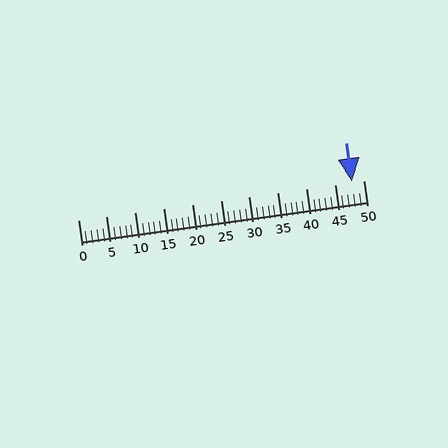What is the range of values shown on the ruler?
The ruler shows values from 0 to 50.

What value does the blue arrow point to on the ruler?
The blue arrow points to approximately 48.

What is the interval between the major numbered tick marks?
The major tick marks are spaced 5 units apart.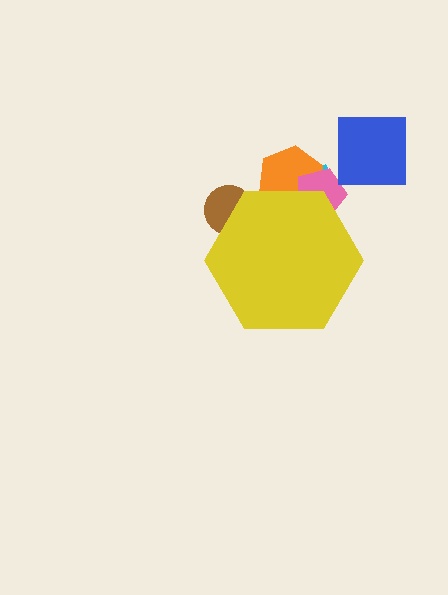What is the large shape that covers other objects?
A yellow hexagon.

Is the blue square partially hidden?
No, the blue square is fully visible.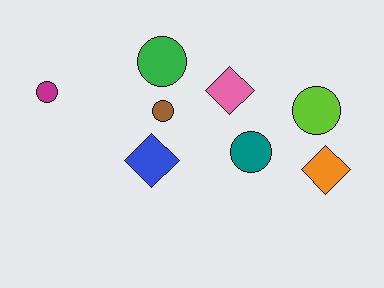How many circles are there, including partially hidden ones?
There are 5 circles.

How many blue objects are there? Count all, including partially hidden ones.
There is 1 blue object.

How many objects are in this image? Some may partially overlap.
There are 8 objects.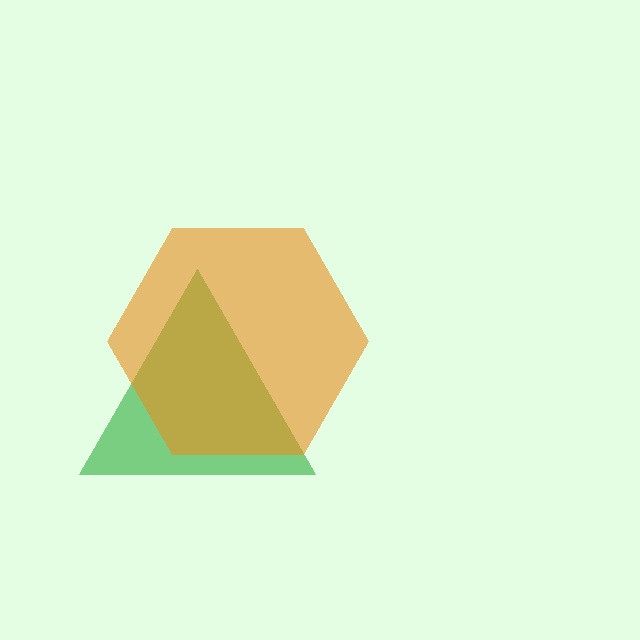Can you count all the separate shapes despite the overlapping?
Yes, there are 2 separate shapes.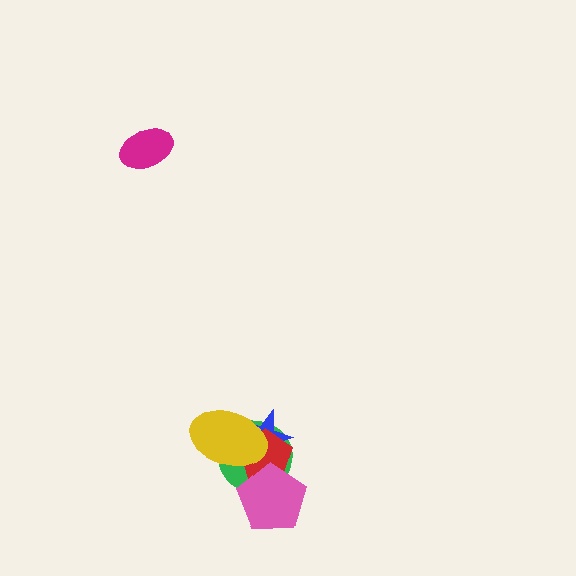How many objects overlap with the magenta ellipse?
0 objects overlap with the magenta ellipse.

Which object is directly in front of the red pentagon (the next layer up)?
The yellow ellipse is directly in front of the red pentagon.